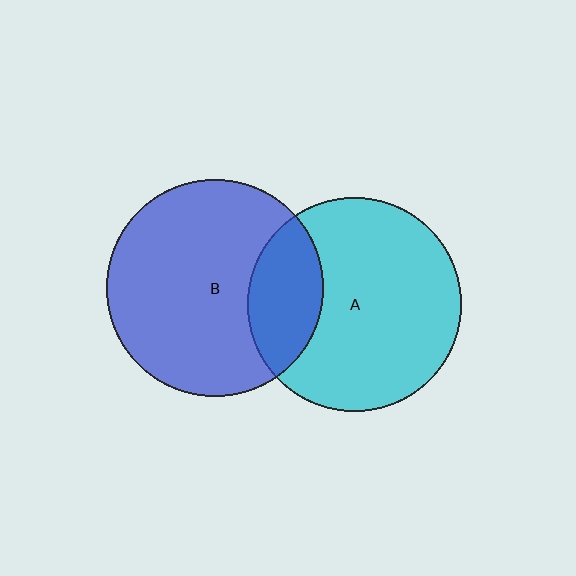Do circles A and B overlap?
Yes.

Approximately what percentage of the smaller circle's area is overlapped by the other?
Approximately 25%.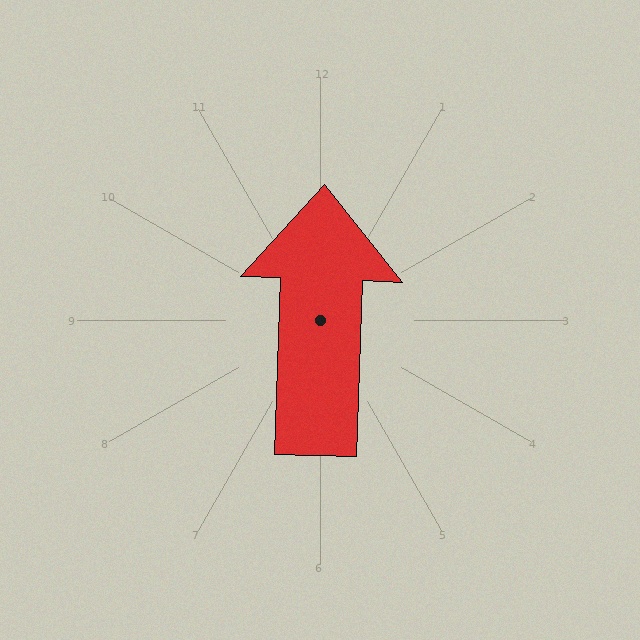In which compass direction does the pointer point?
North.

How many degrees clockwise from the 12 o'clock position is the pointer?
Approximately 2 degrees.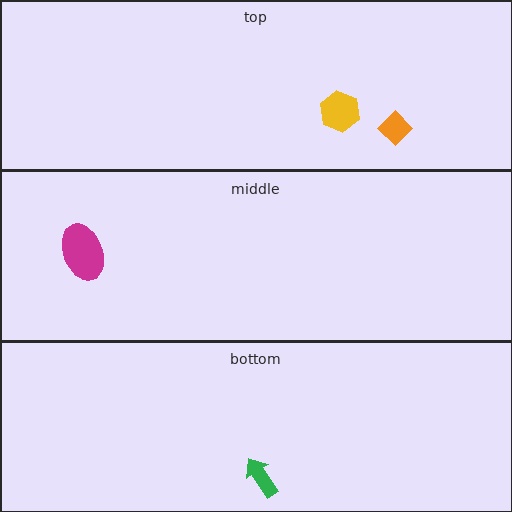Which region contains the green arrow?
The bottom region.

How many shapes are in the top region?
2.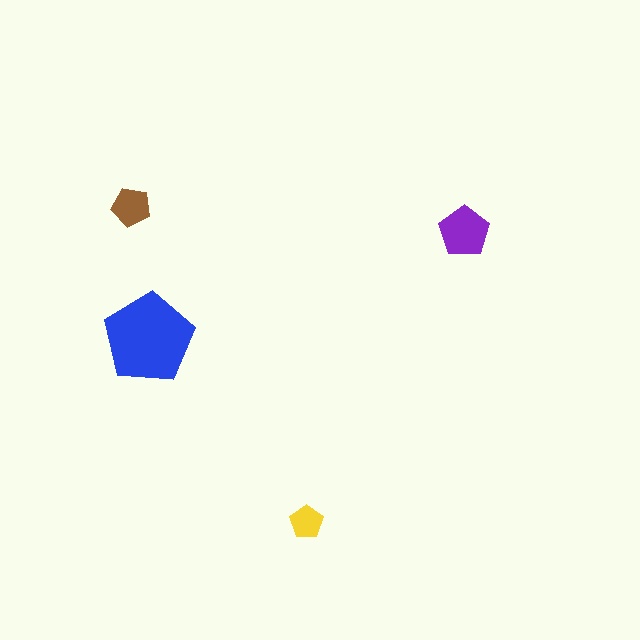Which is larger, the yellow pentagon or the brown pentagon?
The brown one.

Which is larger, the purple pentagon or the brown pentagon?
The purple one.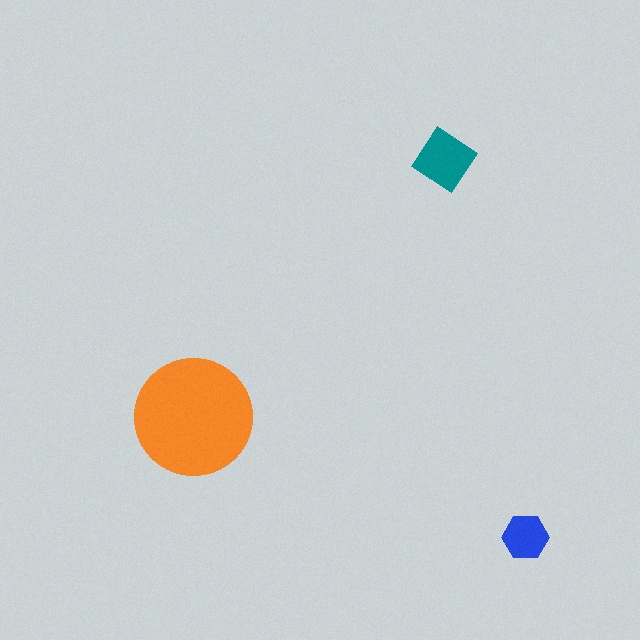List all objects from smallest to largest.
The blue hexagon, the teal diamond, the orange circle.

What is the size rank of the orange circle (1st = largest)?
1st.